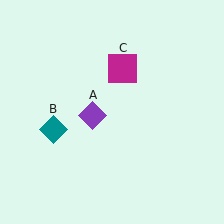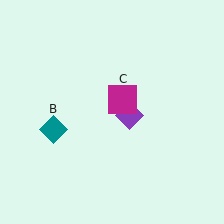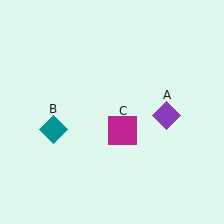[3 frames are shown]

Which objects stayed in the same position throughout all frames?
Teal diamond (object B) remained stationary.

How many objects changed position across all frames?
2 objects changed position: purple diamond (object A), magenta square (object C).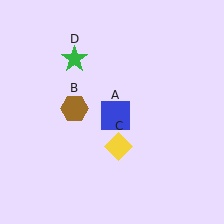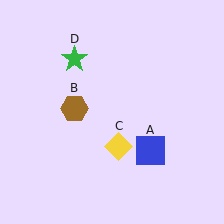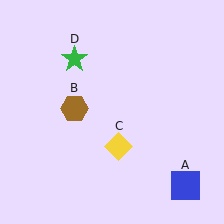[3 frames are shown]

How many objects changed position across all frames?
1 object changed position: blue square (object A).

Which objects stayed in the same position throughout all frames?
Brown hexagon (object B) and yellow diamond (object C) and green star (object D) remained stationary.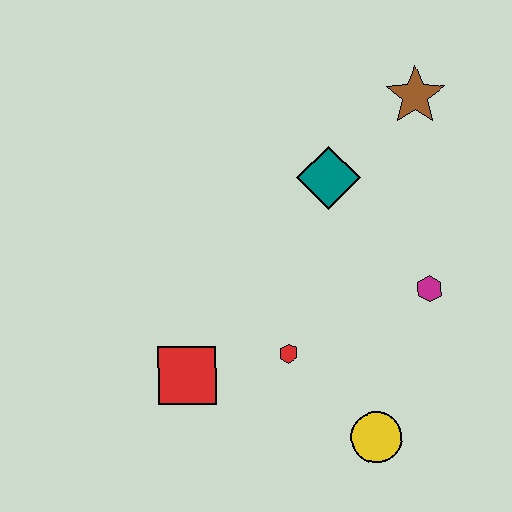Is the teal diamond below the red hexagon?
No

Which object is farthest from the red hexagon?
The brown star is farthest from the red hexagon.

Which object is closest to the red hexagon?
The red square is closest to the red hexagon.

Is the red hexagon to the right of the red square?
Yes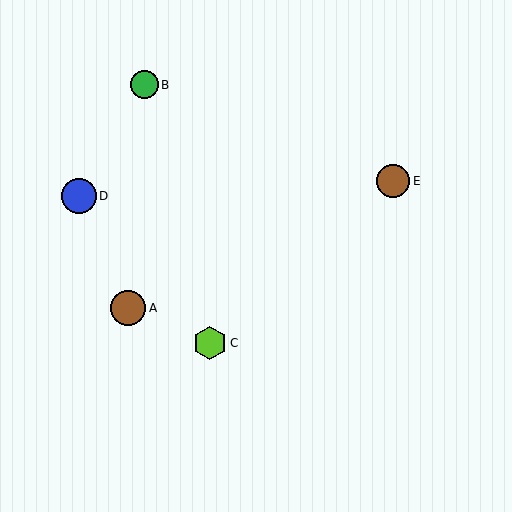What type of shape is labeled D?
Shape D is a blue circle.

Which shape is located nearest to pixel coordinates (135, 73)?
The green circle (labeled B) at (144, 85) is nearest to that location.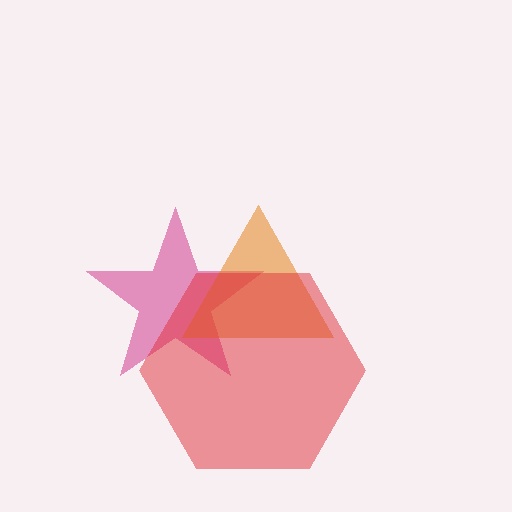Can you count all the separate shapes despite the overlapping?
Yes, there are 3 separate shapes.